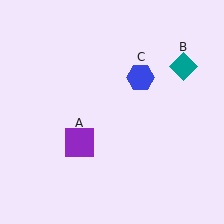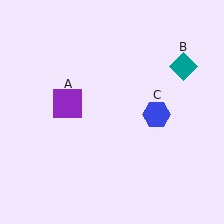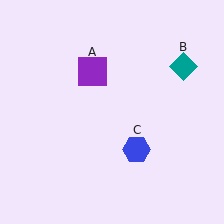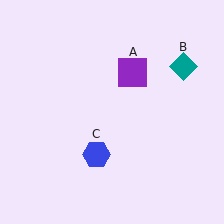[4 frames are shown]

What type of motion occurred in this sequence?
The purple square (object A), blue hexagon (object C) rotated clockwise around the center of the scene.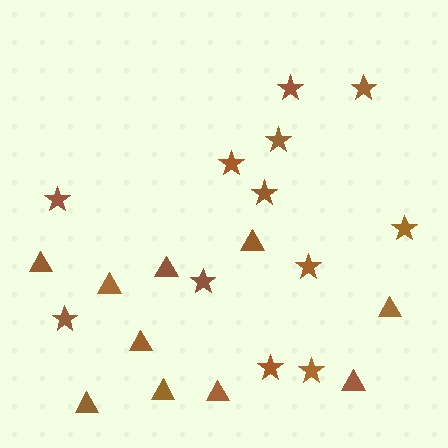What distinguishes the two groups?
There are 2 groups: one group of triangles (10) and one group of stars (12).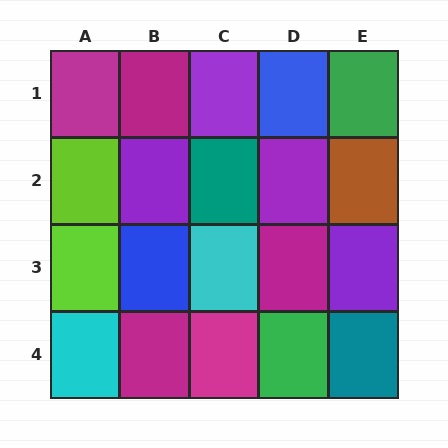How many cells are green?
2 cells are green.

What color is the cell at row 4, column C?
Magenta.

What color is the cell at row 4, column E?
Teal.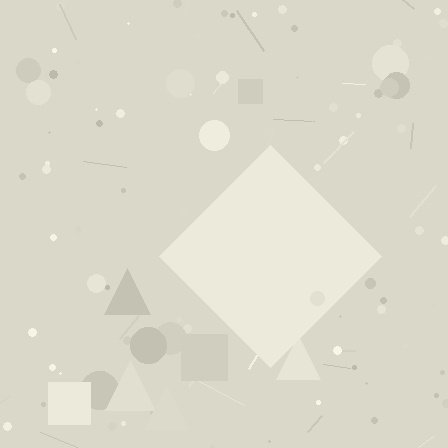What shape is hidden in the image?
A diamond is hidden in the image.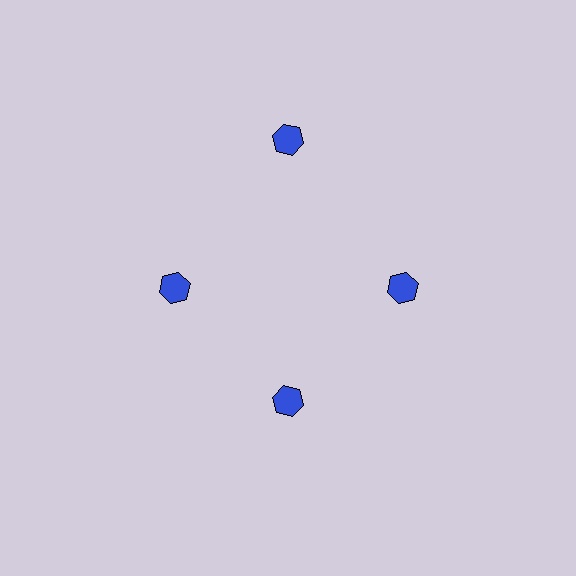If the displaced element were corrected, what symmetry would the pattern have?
It would have 4-fold rotational symmetry — the pattern would map onto itself every 90 degrees.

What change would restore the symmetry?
The symmetry would be restored by moving it inward, back onto the ring so that all 4 hexagons sit at equal angles and equal distance from the center.